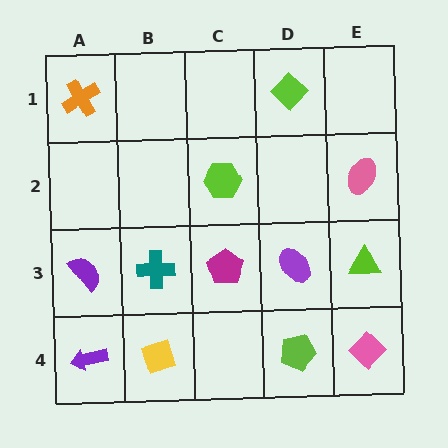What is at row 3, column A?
A purple semicircle.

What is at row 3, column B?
A teal cross.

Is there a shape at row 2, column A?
No, that cell is empty.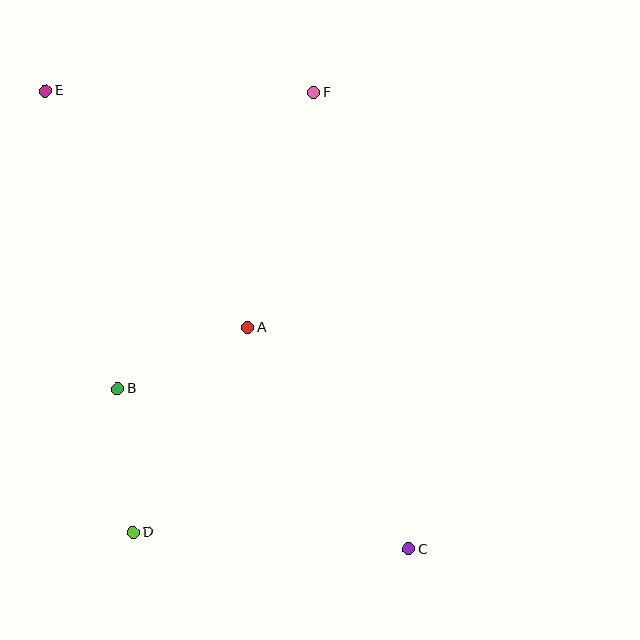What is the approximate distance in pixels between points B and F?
The distance between B and F is approximately 355 pixels.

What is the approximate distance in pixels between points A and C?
The distance between A and C is approximately 274 pixels.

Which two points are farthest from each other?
Points C and E are farthest from each other.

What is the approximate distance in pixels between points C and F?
The distance between C and F is approximately 467 pixels.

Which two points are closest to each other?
Points A and B are closest to each other.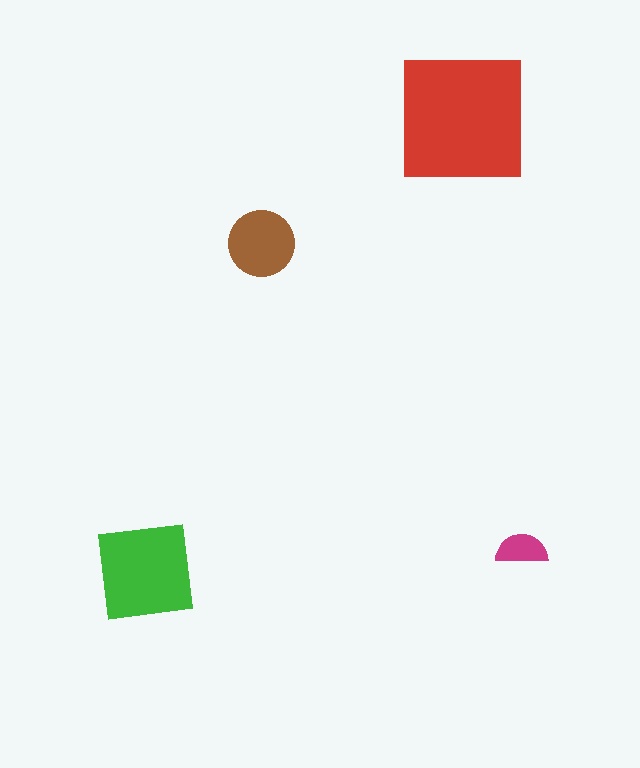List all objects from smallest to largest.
The magenta semicircle, the brown circle, the green square, the red square.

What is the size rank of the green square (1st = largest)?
2nd.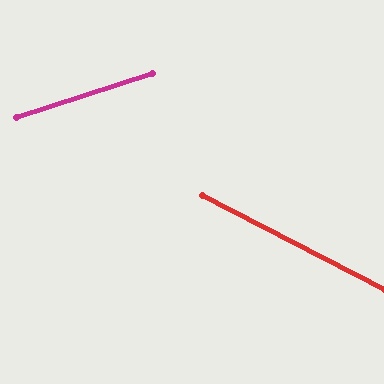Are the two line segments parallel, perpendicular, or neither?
Neither parallel nor perpendicular — they differ by about 45°.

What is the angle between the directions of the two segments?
Approximately 45 degrees.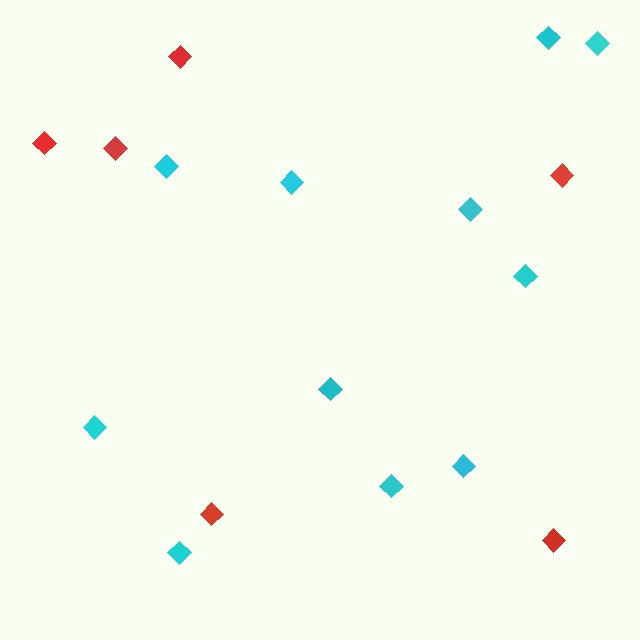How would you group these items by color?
There are 2 groups: one group of cyan diamonds (11) and one group of red diamonds (6).